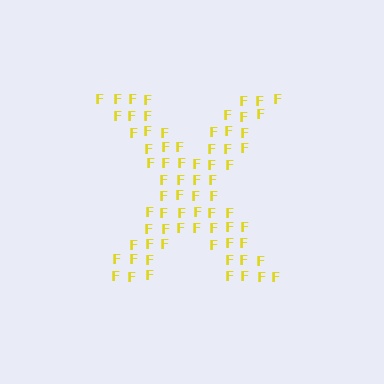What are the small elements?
The small elements are letter F's.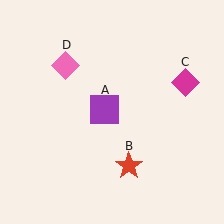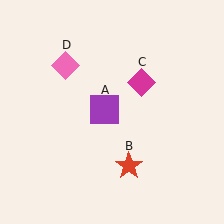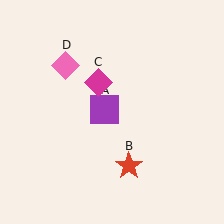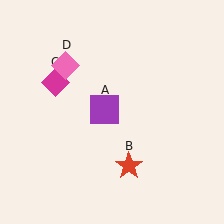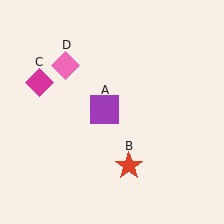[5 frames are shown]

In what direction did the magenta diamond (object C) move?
The magenta diamond (object C) moved left.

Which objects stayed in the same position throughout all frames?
Purple square (object A) and red star (object B) and pink diamond (object D) remained stationary.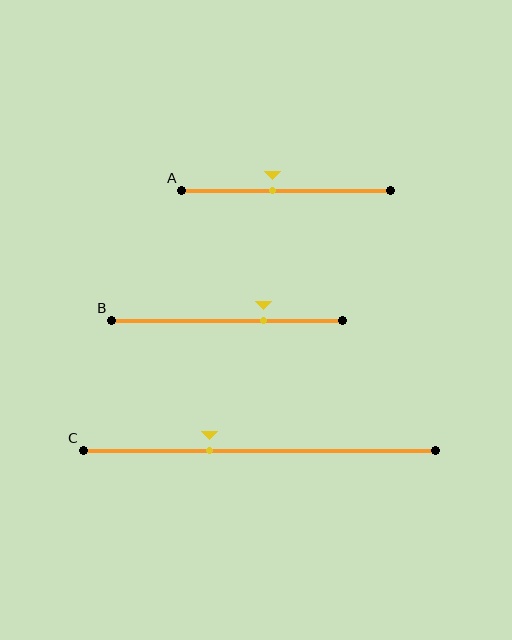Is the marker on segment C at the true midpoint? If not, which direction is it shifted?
No, the marker on segment C is shifted to the left by about 14% of the segment length.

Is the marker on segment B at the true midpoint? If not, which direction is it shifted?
No, the marker on segment B is shifted to the right by about 16% of the segment length.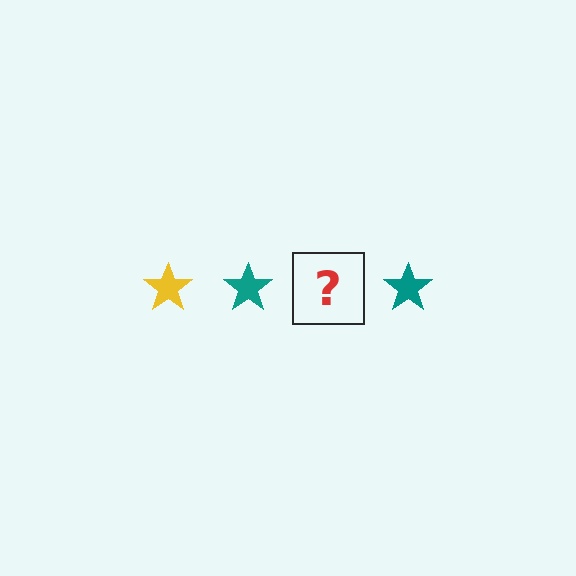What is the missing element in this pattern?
The missing element is a yellow star.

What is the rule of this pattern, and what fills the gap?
The rule is that the pattern cycles through yellow, teal stars. The gap should be filled with a yellow star.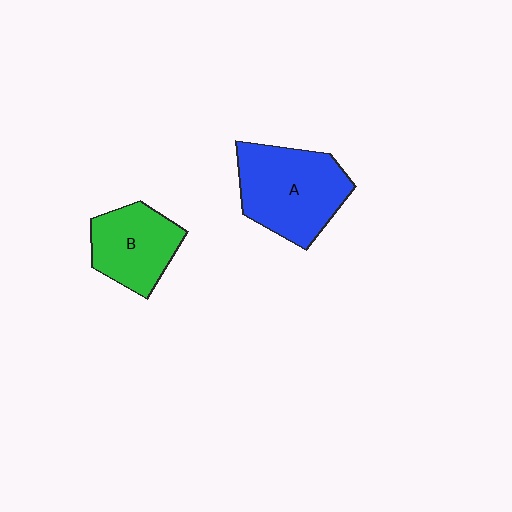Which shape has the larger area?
Shape A (blue).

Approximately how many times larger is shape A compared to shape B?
Approximately 1.4 times.